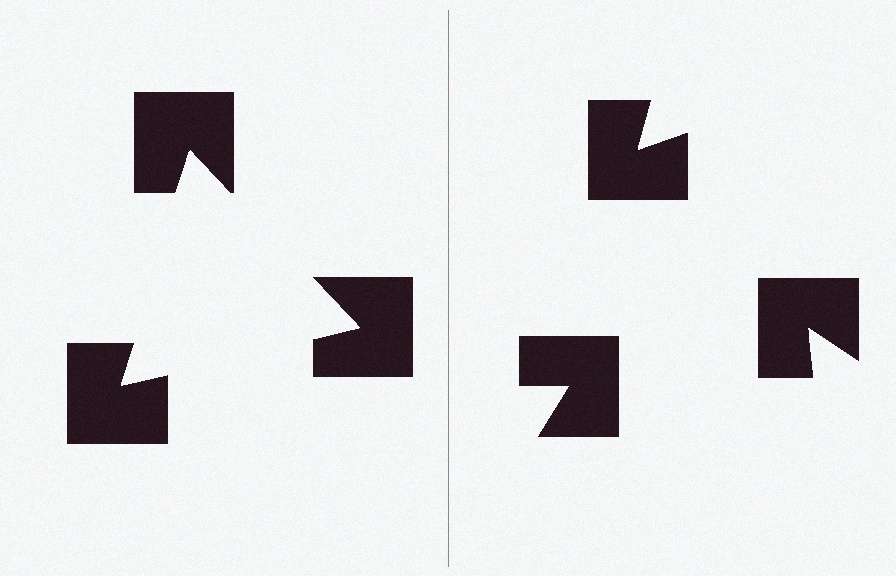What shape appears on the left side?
An illusory triangle.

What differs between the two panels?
The notched squares are positioned identically on both sides; only the wedge orientations differ. On the left they align to a triangle; on the right they are misaligned.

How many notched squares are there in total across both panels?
6 — 3 on each side.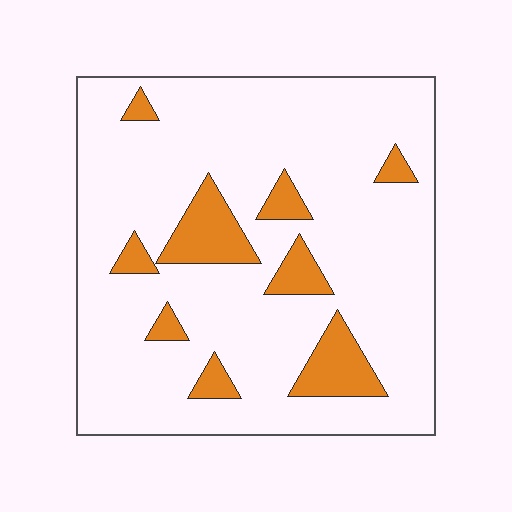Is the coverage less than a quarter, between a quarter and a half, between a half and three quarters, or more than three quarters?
Less than a quarter.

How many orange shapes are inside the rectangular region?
9.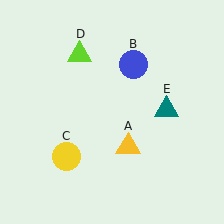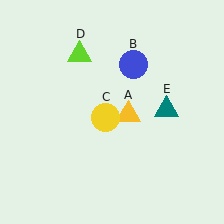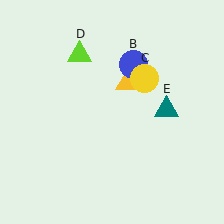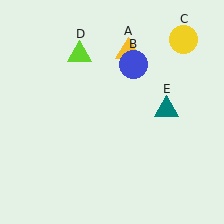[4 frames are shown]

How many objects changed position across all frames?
2 objects changed position: yellow triangle (object A), yellow circle (object C).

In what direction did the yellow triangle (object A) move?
The yellow triangle (object A) moved up.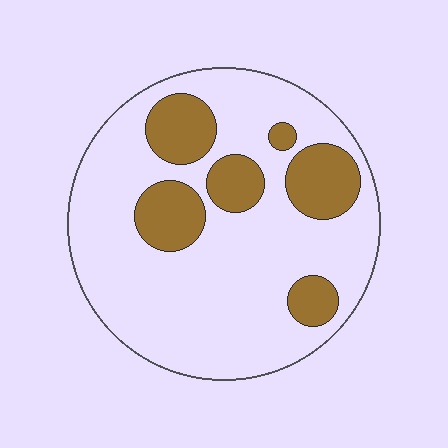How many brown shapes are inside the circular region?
6.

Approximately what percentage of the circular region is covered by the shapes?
Approximately 25%.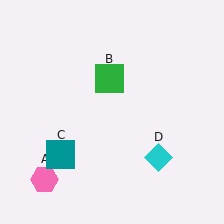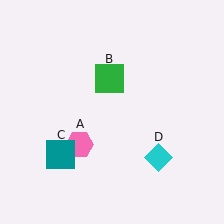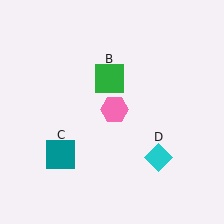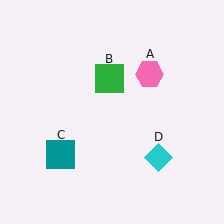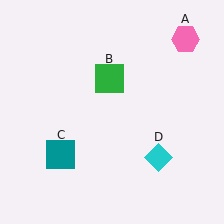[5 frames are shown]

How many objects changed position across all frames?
1 object changed position: pink hexagon (object A).